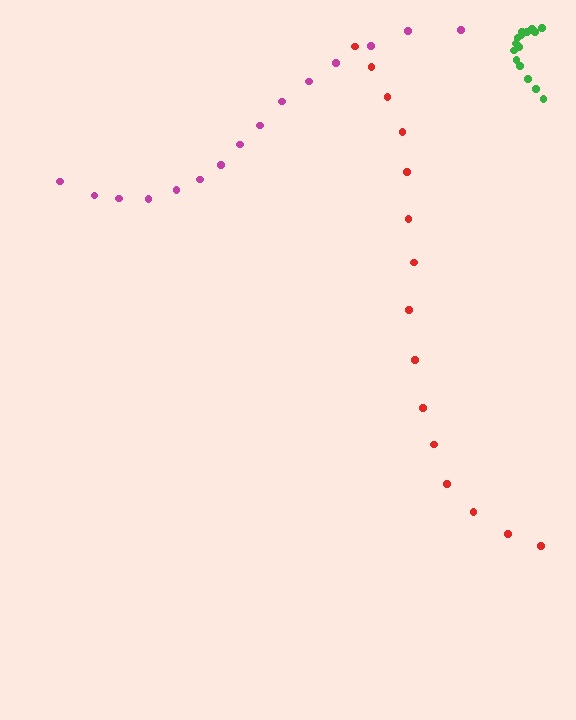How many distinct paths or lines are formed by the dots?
There are 3 distinct paths.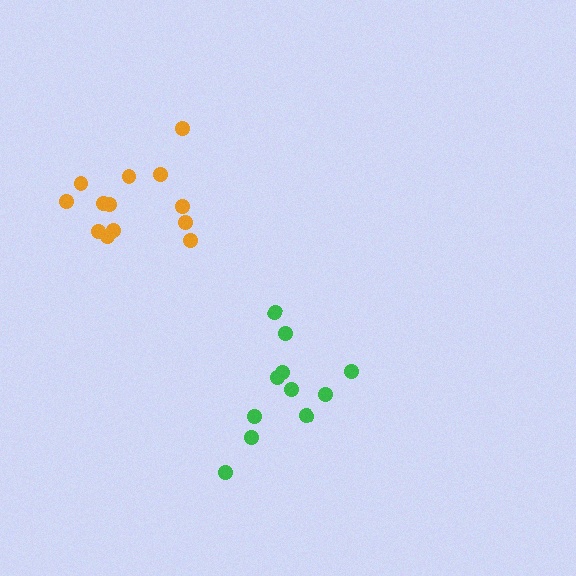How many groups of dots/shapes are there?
There are 2 groups.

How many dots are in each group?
Group 1: 11 dots, Group 2: 13 dots (24 total).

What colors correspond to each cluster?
The clusters are colored: green, orange.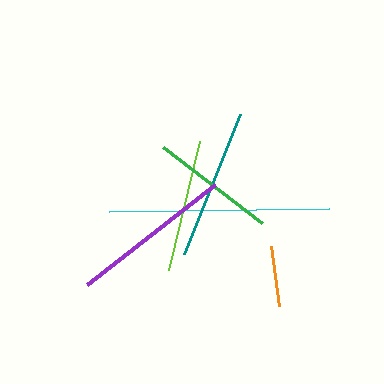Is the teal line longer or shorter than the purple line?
The purple line is longer than the teal line.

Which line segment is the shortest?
The orange line is the shortest at approximately 61 pixels.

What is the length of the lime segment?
The lime segment is approximately 132 pixels long.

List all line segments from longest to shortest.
From longest to shortest: cyan, purple, teal, lime, green, orange.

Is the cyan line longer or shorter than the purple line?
The cyan line is longer than the purple line.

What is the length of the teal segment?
The teal segment is approximately 151 pixels long.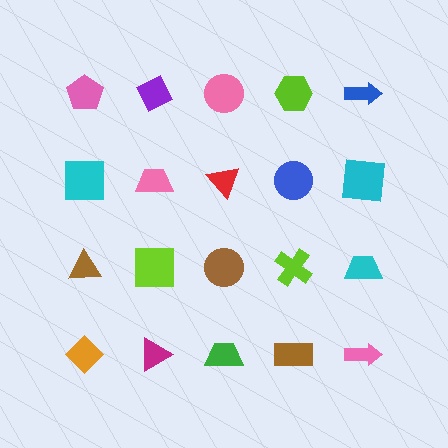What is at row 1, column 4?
A lime hexagon.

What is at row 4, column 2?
A magenta triangle.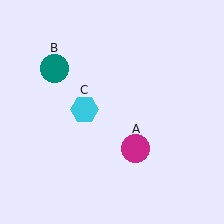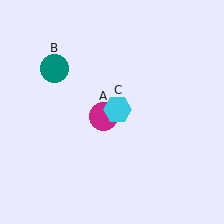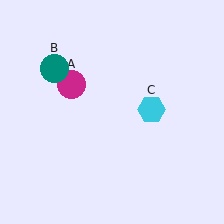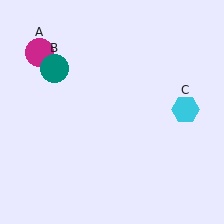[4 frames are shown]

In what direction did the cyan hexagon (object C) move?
The cyan hexagon (object C) moved right.